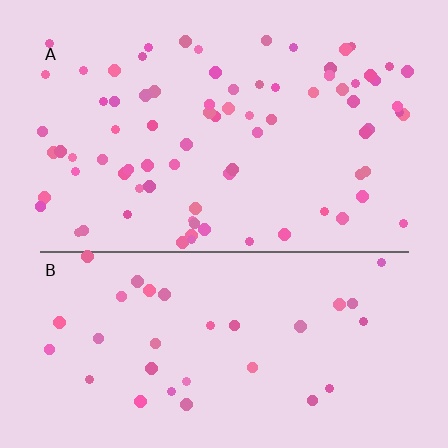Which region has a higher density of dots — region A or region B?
A (the top).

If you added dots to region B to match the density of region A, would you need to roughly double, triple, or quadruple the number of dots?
Approximately double.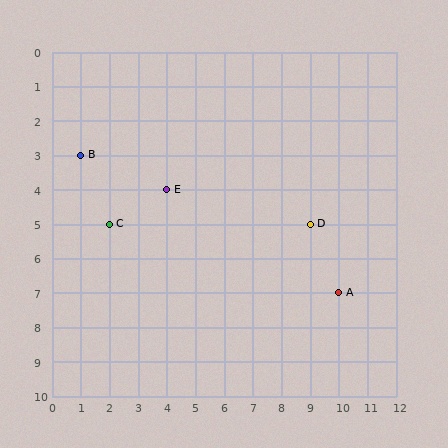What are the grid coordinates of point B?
Point B is at grid coordinates (1, 3).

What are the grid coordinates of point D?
Point D is at grid coordinates (9, 5).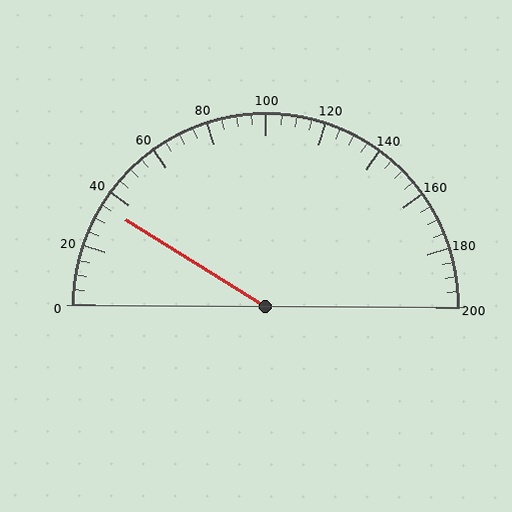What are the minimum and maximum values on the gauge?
The gauge ranges from 0 to 200.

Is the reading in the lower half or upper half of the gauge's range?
The reading is in the lower half of the range (0 to 200).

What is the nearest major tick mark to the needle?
The nearest major tick mark is 40.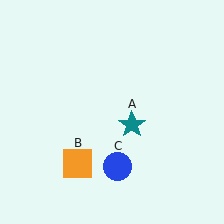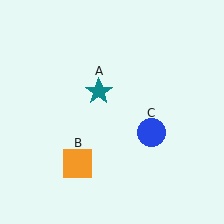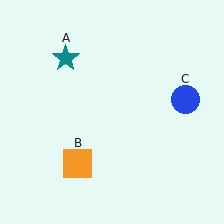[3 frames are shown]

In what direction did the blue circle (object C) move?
The blue circle (object C) moved up and to the right.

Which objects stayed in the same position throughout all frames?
Orange square (object B) remained stationary.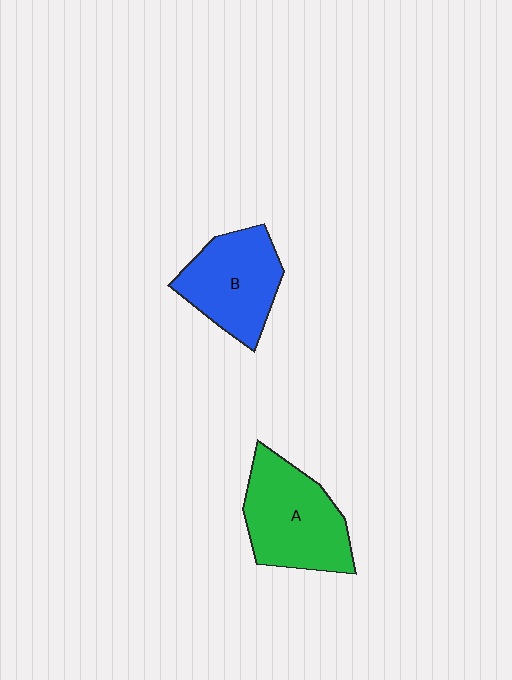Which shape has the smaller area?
Shape B (blue).